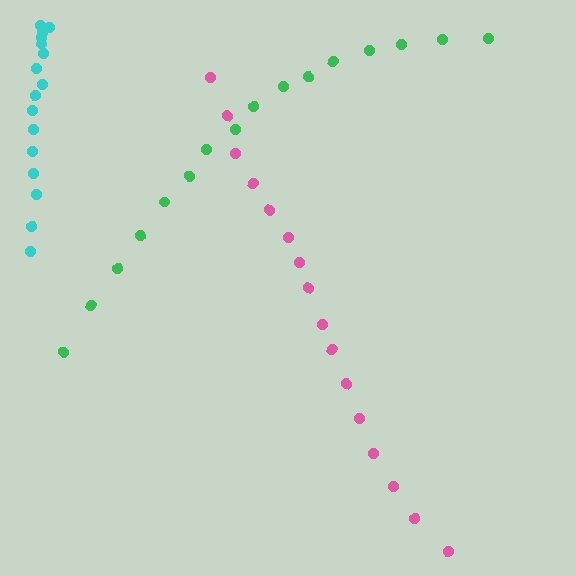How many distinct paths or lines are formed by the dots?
There are 3 distinct paths.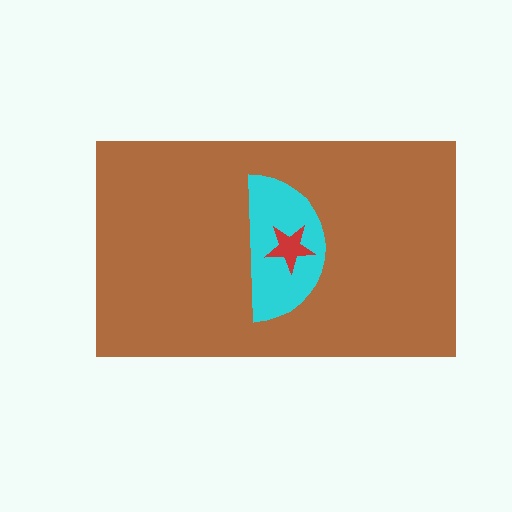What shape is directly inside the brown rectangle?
The cyan semicircle.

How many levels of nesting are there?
3.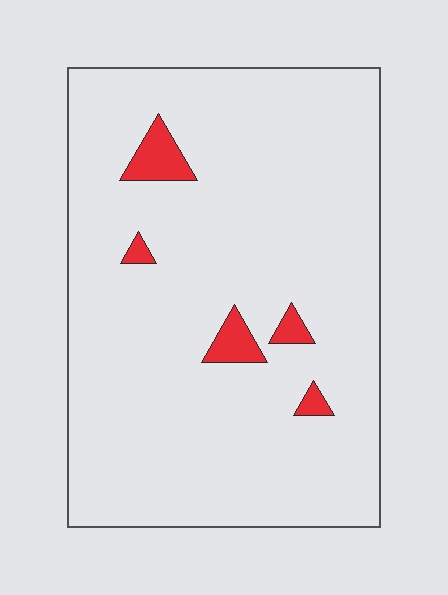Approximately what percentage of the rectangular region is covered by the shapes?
Approximately 5%.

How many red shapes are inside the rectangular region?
5.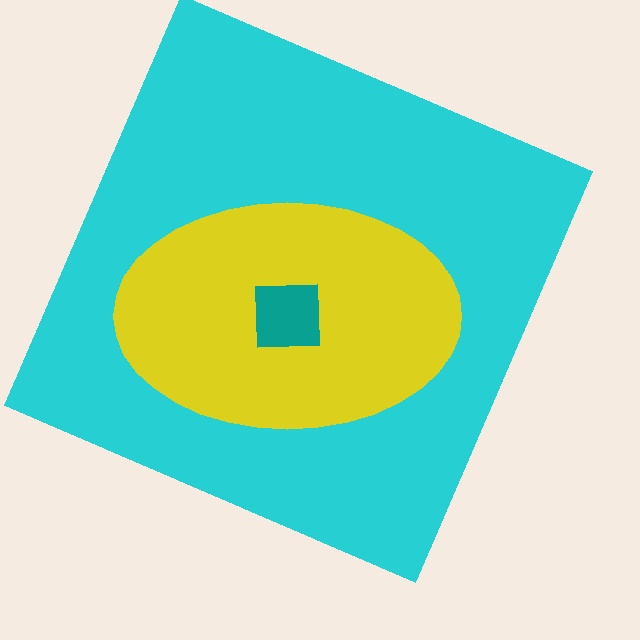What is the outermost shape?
The cyan square.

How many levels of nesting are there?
3.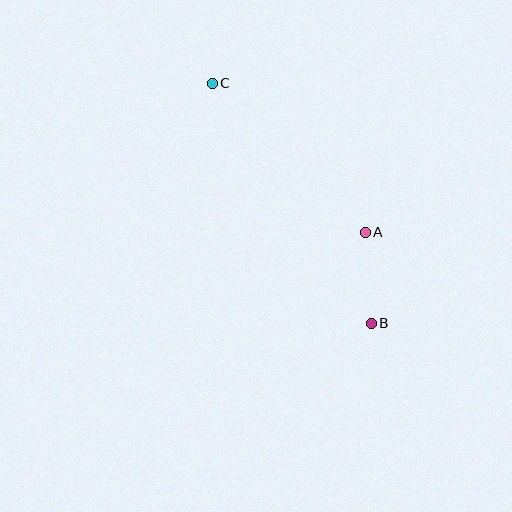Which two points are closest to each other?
Points A and B are closest to each other.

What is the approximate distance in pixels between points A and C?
The distance between A and C is approximately 213 pixels.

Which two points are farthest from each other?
Points B and C are farthest from each other.